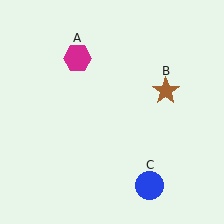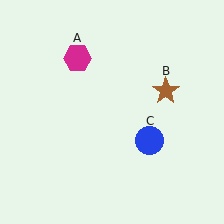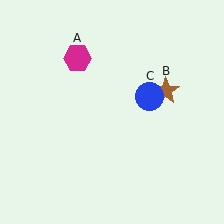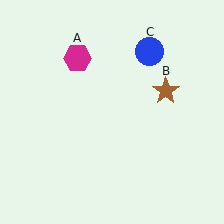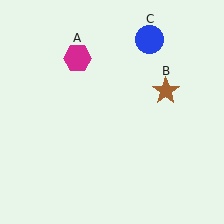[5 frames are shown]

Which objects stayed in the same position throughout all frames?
Magenta hexagon (object A) and brown star (object B) remained stationary.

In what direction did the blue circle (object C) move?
The blue circle (object C) moved up.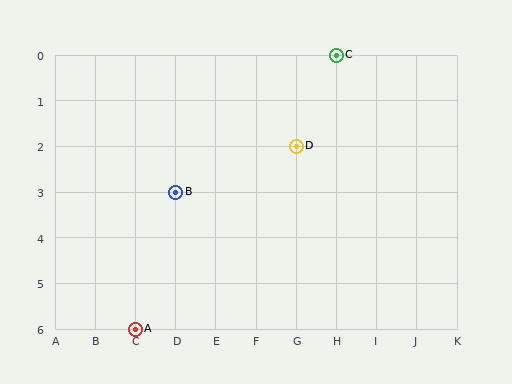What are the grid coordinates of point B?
Point B is at grid coordinates (D, 3).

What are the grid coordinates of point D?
Point D is at grid coordinates (G, 2).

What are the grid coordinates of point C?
Point C is at grid coordinates (H, 0).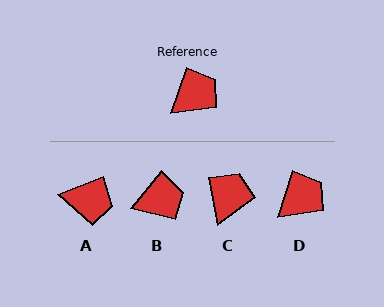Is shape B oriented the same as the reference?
No, it is off by about 22 degrees.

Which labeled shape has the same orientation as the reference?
D.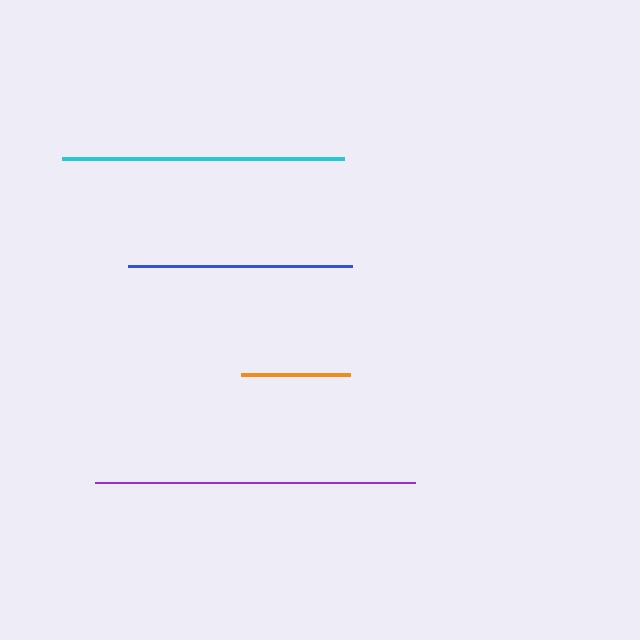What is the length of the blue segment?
The blue segment is approximately 224 pixels long.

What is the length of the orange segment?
The orange segment is approximately 109 pixels long.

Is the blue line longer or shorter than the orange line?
The blue line is longer than the orange line.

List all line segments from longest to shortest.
From longest to shortest: purple, cyan, blue, orange.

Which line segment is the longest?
The purple line is the longest at approximately 320 pixels.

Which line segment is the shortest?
The orange line is the shortest at approximately 109 pixels.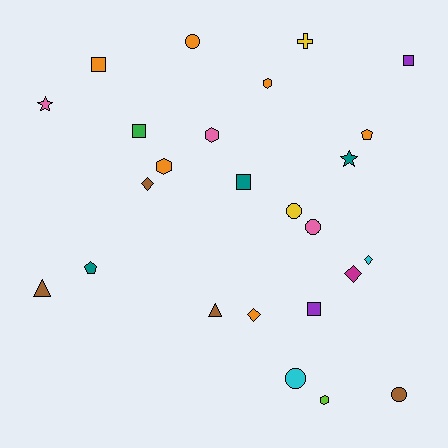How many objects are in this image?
There are 25 objects.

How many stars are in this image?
There are 2 stars.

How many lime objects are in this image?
There is 1 lime object.